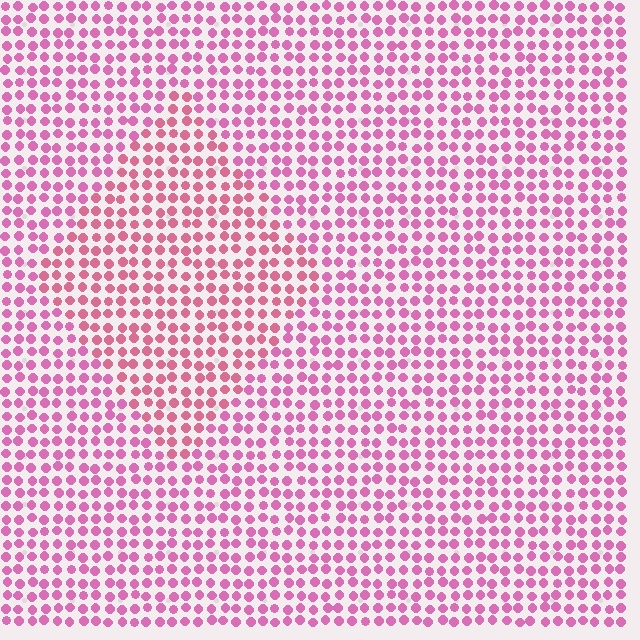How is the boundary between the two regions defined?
The boundary is defined purely by a slight shift in hue (about 19 degrees). Spacing, size, and orientation are identical on both sides.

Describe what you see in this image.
The image is filled with small pink elements in a uniform arrangement. A diamond-shaped region is visible where the elements are tinted to a slightly different hue, forming a subtle color boundary.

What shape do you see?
I see a diamond.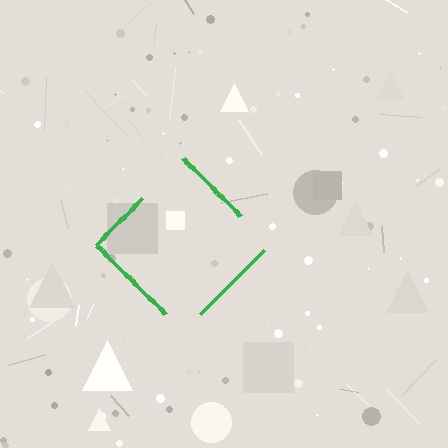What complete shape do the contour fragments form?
The contour fragments form a diamond.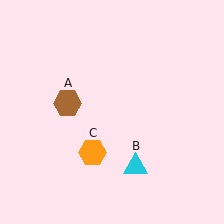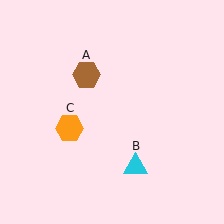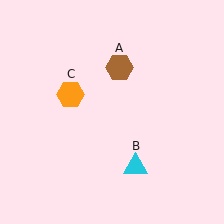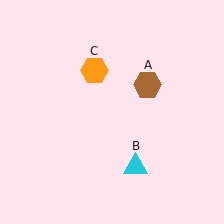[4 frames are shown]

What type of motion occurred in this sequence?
The brown hexagon (object A), orange hexagon (object C) rotated clockwise around the center of the scene.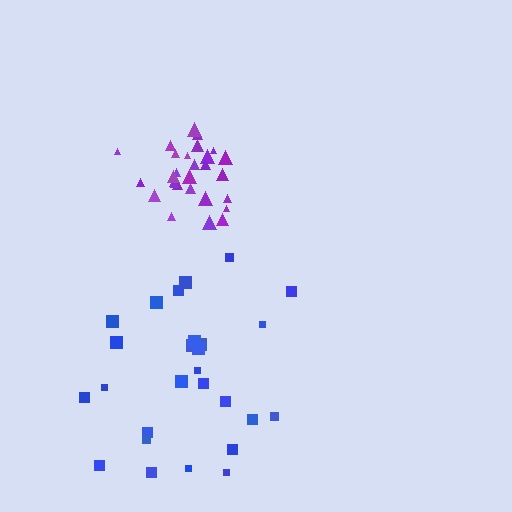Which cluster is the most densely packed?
Purple.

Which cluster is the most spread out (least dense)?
Blue.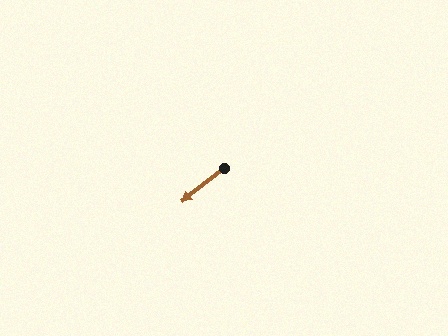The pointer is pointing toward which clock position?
Roughly 8 o'clock.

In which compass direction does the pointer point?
Southwest.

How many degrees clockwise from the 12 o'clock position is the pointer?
Approximately 232 degrees.